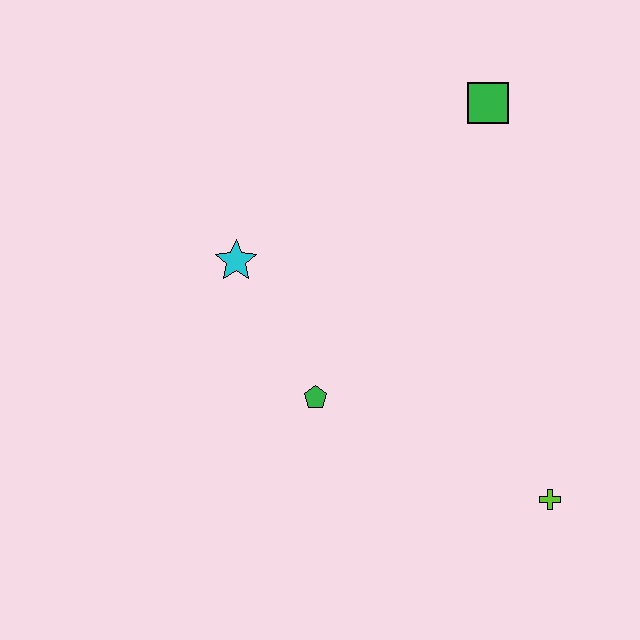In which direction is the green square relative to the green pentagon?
The green square is above the green pentagon.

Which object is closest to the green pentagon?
The cyan star is closest to the green pentagon.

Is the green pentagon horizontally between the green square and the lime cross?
No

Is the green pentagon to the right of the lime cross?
No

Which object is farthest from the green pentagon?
The green square is farthest from the green pentagon.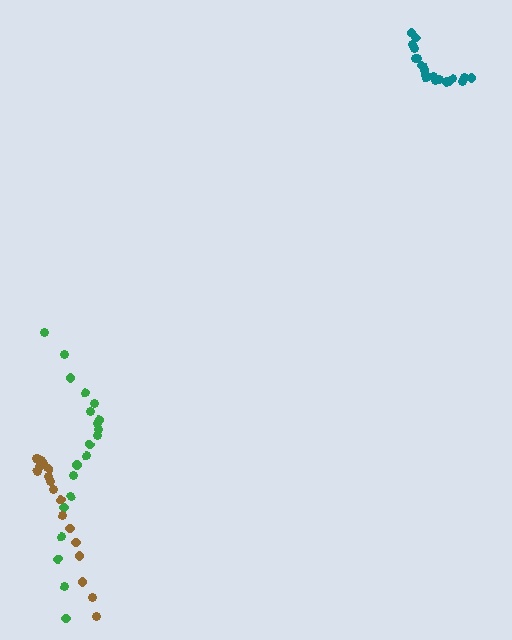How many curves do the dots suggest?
There are 3 distinct paths.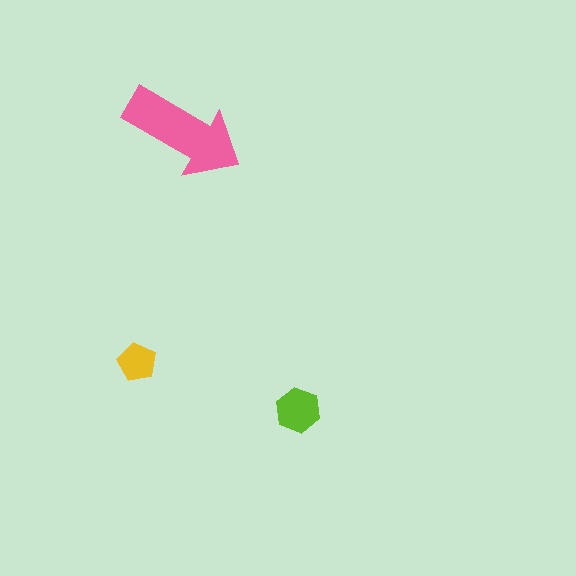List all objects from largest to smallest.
The pink arrow, the lime hexagon, the yellow pentagon.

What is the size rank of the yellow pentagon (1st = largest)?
3rd.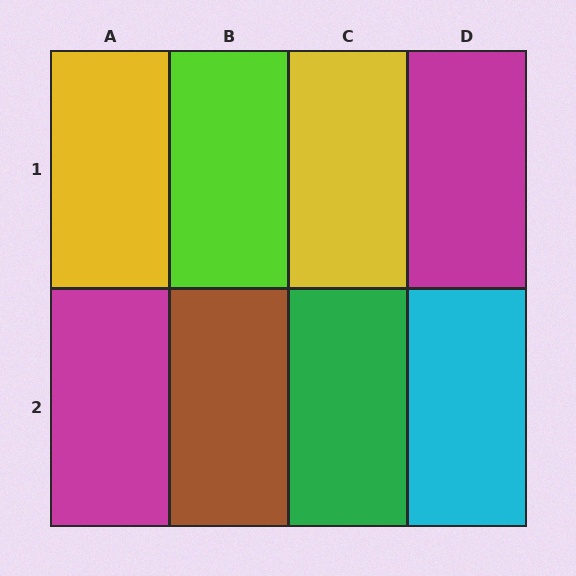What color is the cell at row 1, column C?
Yellow.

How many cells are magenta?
2 cells are magenta.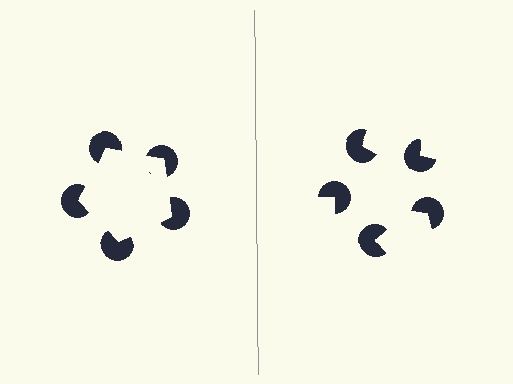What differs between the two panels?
The pac-man discs are positioned identically on both sides; only the wedge orientations differ. On the left they align to a pentagon; on the right they are misaligned.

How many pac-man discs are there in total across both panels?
10 — 5 on each side.